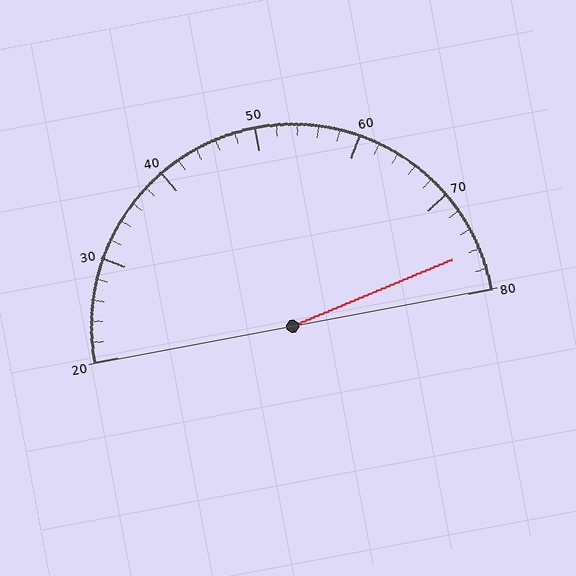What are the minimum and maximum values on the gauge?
The gauge ranges from 20 to 80.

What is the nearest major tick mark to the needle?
The nearest major tick mark is 80.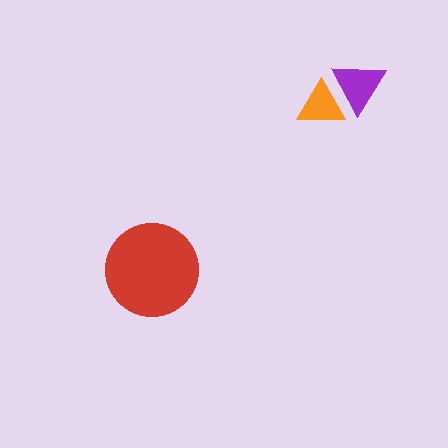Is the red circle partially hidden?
No, no other shape covers it.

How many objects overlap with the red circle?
0 objects overlap with the red circle.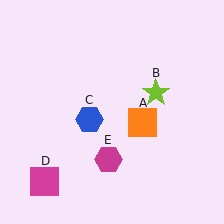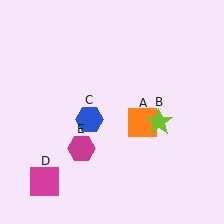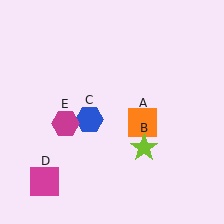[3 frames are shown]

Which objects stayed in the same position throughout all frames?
Orange square (object A) and blue hexagon (object C) and magenta square (object D) remained stationary.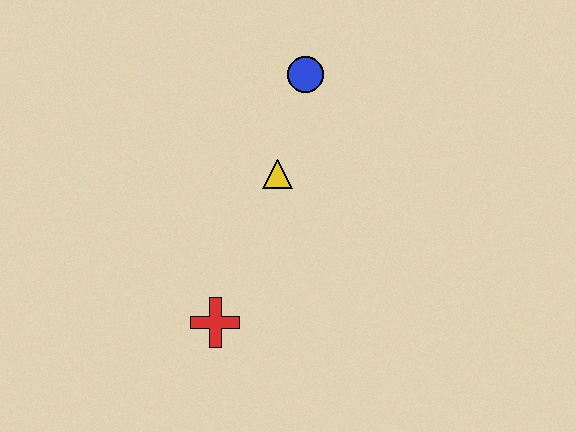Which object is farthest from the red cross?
The blue circle is farthest from the red cross.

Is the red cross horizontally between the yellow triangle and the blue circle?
No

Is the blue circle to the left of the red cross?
No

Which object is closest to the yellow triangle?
The blue circle is closest to the yellow triangle.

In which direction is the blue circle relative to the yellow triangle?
The blue circle is above the yellow triangle.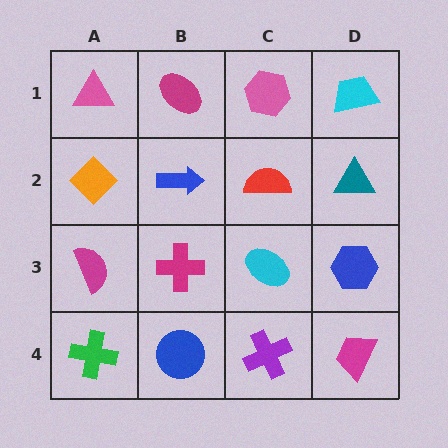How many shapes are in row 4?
4 shapes.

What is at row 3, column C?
A cyan ellipse.